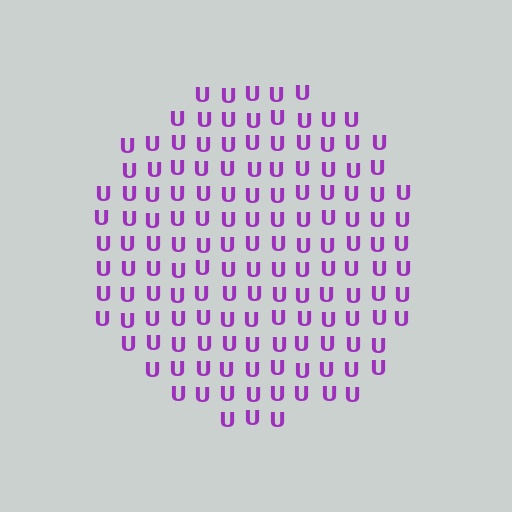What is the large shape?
The large shape is a circle.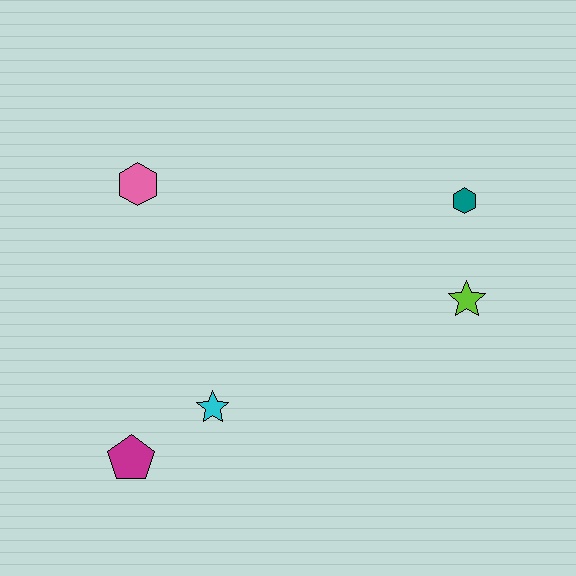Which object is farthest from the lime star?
The magenta pentagon is farthest from the lime star.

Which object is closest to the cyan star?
The magenta pentagon is closest to the cyan star.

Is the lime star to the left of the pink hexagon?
No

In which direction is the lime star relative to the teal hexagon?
The lime star is below the teal hexagon.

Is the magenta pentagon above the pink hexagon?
No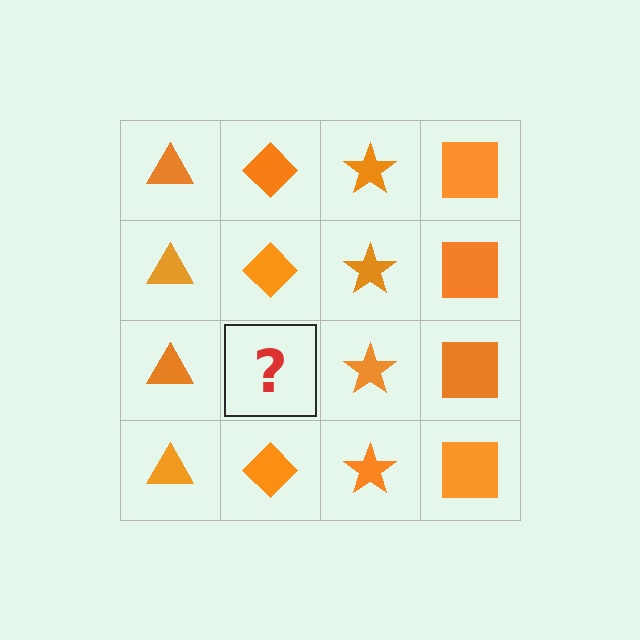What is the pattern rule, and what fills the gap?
The rule is that each column has a consistent shape. The gap should be filled with an orange diamond.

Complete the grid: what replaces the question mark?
The question mark should be replaced with an orange diamond.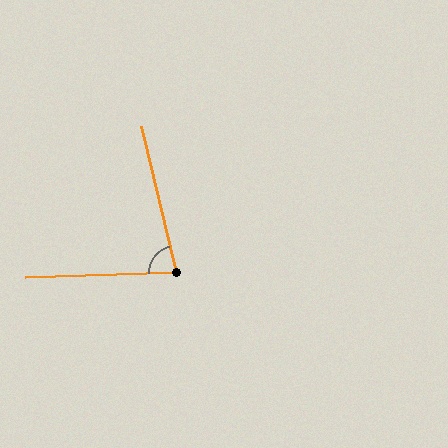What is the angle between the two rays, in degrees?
Approximately 78 degrees.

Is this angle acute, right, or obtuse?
It is acute.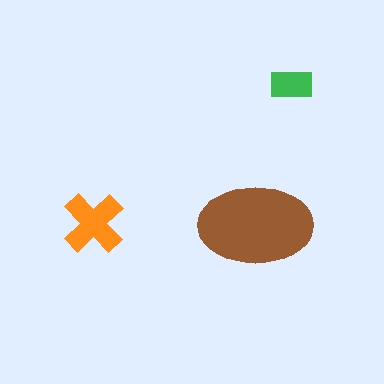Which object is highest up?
The green rectangle is topmost.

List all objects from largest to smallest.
The brown ellipse, the orange cross, the green rectangle.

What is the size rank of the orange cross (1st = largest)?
2nd.